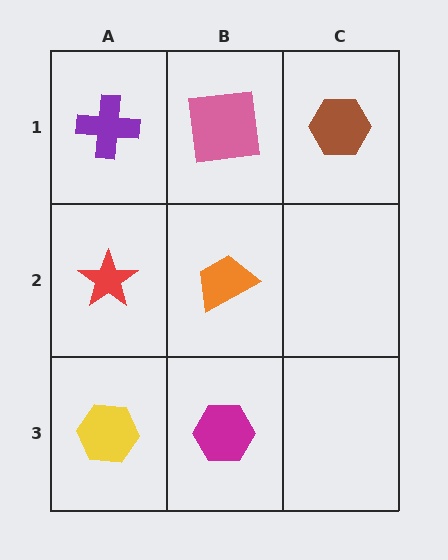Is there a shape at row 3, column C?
No, that cell is empty.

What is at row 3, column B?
A magenta hexagon.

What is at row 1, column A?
A purple cross.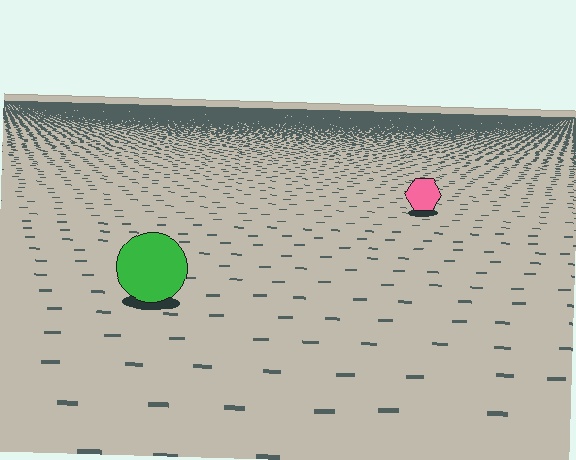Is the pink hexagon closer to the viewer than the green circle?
No. The green circle is closer — you can tell from the texture gradient: the ground texture is coarser near it.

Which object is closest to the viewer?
The green circle is closest. The texture marks near it are larger and more spread out.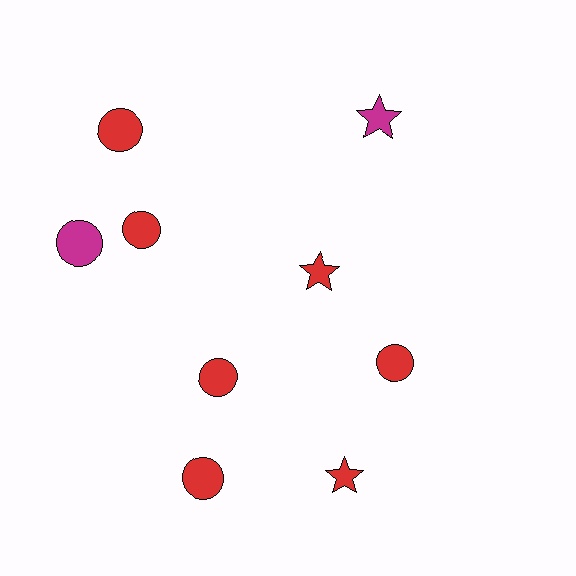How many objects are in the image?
There are 9 objects.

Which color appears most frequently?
Red, with 7 objects.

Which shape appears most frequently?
Circle, with 6 objects.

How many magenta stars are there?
There is 1 magenta star.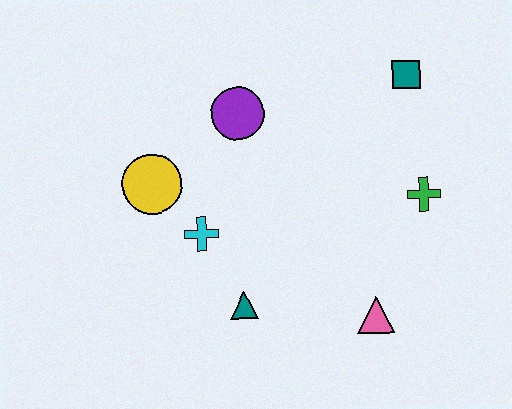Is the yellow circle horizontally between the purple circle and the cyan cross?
No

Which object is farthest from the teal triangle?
The teal square is farthest from the teal triangle.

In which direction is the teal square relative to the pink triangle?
The teal square is above the pink triangle.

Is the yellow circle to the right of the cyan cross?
No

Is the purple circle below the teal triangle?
No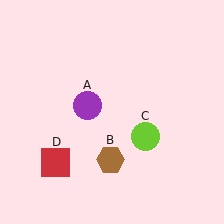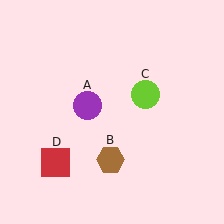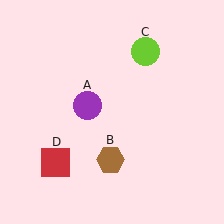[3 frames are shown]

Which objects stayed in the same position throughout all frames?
Purple circle (object A) and brown hexagon (object B) and red square (object D) remained stationary.